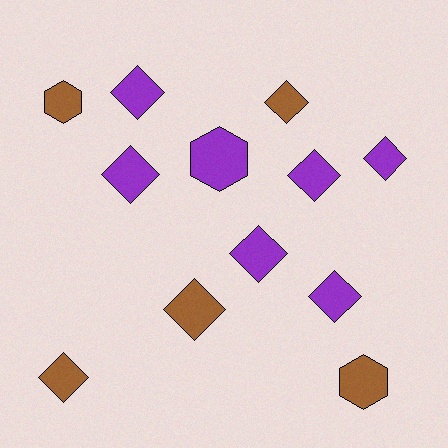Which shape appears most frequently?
Diamond, with 9 objects.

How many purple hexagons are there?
There is 1 purple hexagon.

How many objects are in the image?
There are 12 objects.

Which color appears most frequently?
Purple, with 7 objects.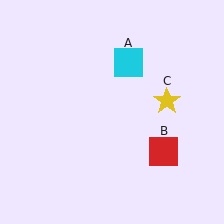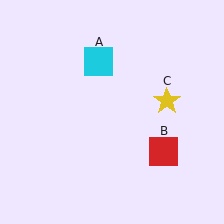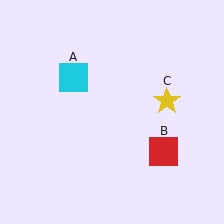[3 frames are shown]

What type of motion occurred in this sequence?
The cyan square (object A) rotated counterclockwise around the center of the scene.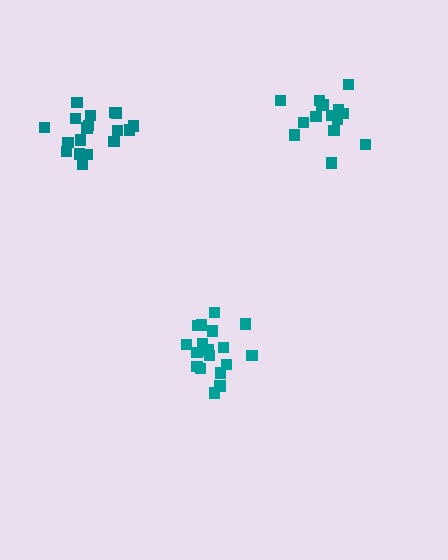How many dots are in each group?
Group 1: 15 dots, Group 2: 18 dots, Group 3: 18 dots (51 total).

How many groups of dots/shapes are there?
There are 3 groups.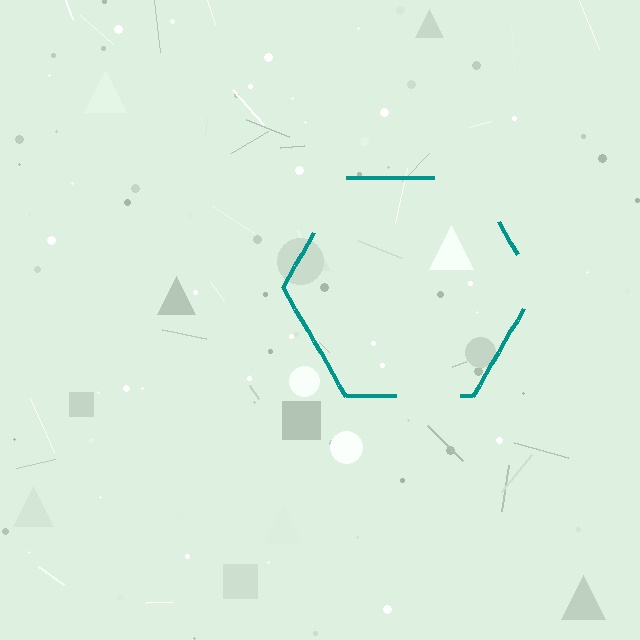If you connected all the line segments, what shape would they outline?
They would outline a hexagon.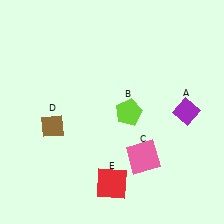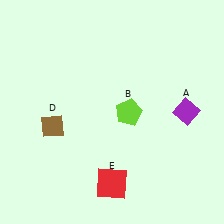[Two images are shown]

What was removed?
The pink square (C) was removed in Image 2.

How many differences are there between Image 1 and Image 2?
There is 1 difference between the two images.